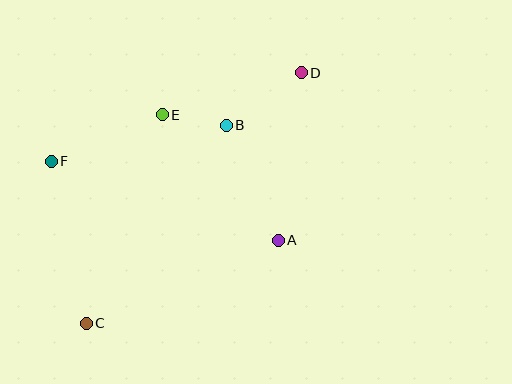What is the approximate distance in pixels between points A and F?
The distance between A and F is approximately 241 pixels.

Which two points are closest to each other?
Points B and E are closest to each other.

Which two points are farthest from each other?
Points C and D are farthest from each other.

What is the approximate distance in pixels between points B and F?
The distance between B and F is approximately 179 pixels.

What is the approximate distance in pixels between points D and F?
The distance between D and F is approximately 265 pixels.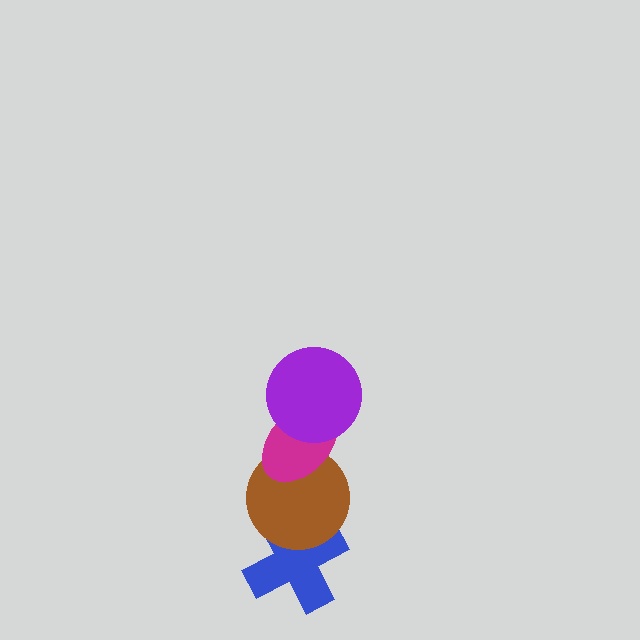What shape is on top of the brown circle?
The magenta ellipse is on top of the brown circle.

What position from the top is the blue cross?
The blue cross is 4th from the top.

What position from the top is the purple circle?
The purple circle is 1st from the top.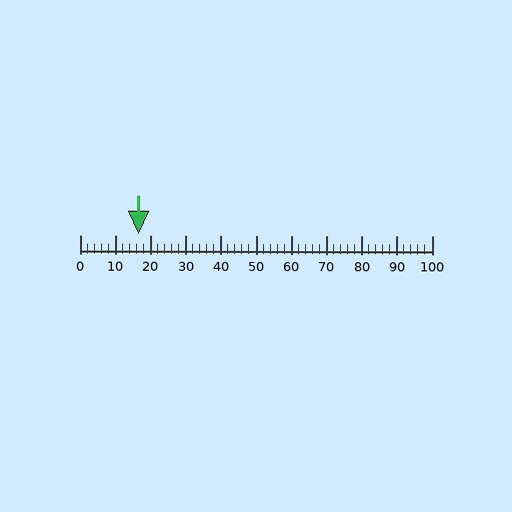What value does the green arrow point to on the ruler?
The green arrow points to approximately 16.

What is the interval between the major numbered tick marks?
The major tick marks are spaced 10 units apart.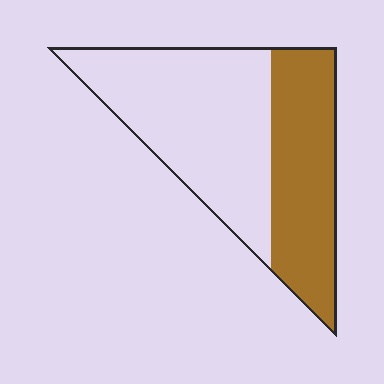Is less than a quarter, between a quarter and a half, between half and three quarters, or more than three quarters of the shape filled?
Between a quarter and a half.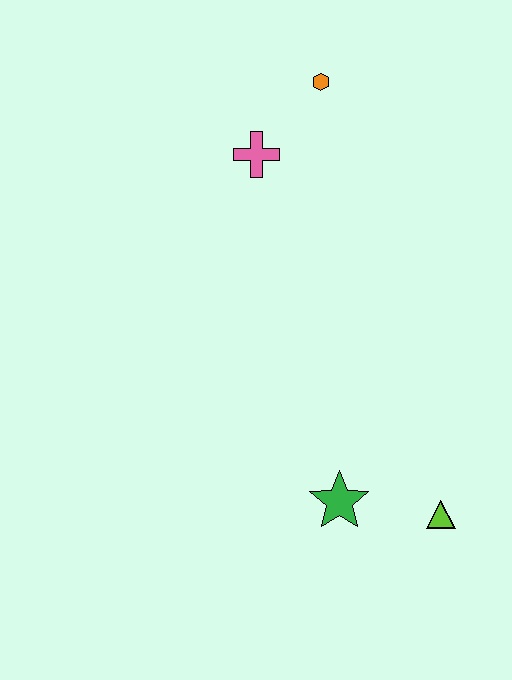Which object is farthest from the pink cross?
The lime triangle is farthest from the pink cross.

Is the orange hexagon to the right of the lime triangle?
No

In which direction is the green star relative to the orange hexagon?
The green star is below the orange hexagon.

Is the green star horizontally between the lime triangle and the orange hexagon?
Yes